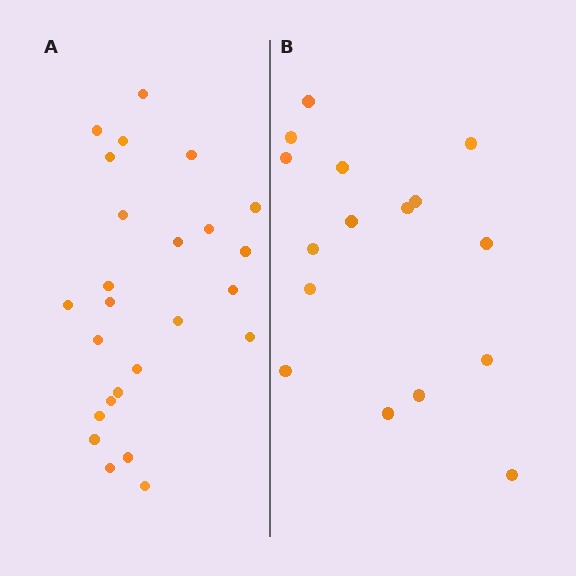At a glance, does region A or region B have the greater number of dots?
Region A (the left region) has more dots.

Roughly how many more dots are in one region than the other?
Region A has roughly 8 or so more dots than region B.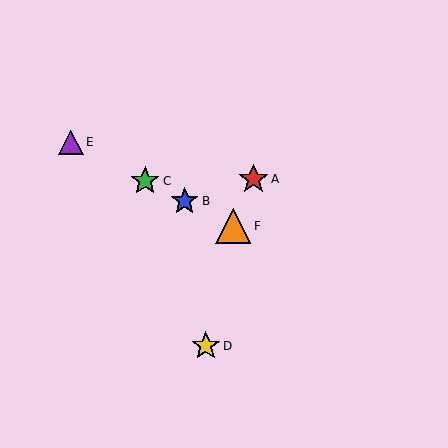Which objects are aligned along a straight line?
Objects B, C, E, F are aligned along a straight line.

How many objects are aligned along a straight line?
4 objects (B, C, E, F) are aligned along a straight line.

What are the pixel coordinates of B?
Object B is at (185, 201).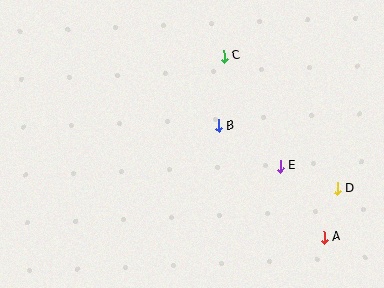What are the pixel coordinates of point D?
Point D is at (337, 189).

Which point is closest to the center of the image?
Point B at (219, 125) is closest to the center.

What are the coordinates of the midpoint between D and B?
The midpoint between D and B is at (278, 157).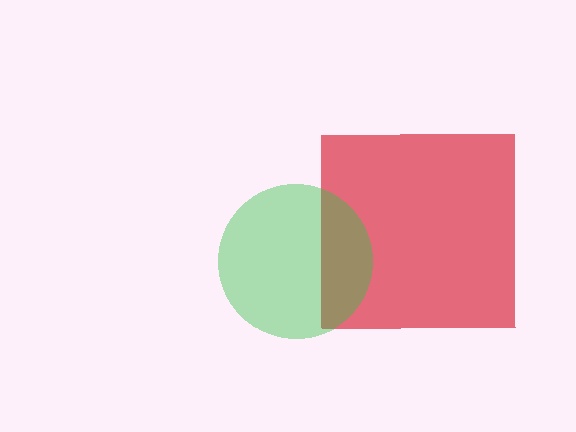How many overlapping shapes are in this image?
There are 2 overlapping shapes in the image.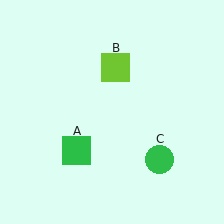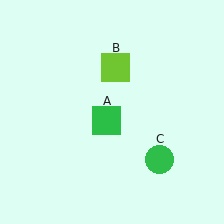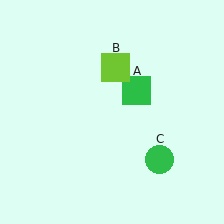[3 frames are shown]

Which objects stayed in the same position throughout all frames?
Lime square (object B) and green circle (object C) remained stationary.